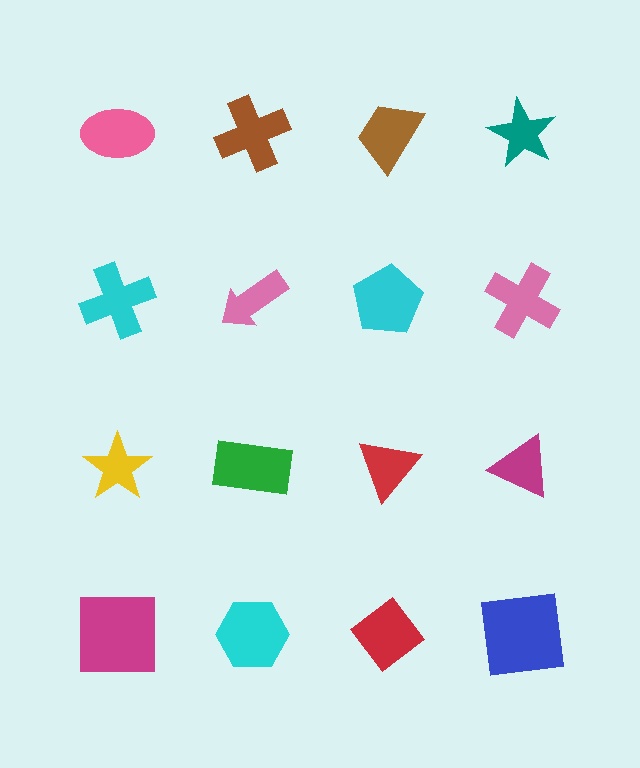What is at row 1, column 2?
A brown cross.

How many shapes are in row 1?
4 shapes.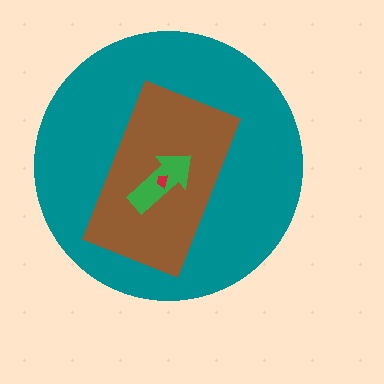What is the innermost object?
The red trapezoid.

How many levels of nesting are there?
4.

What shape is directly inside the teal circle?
The brown rectangle.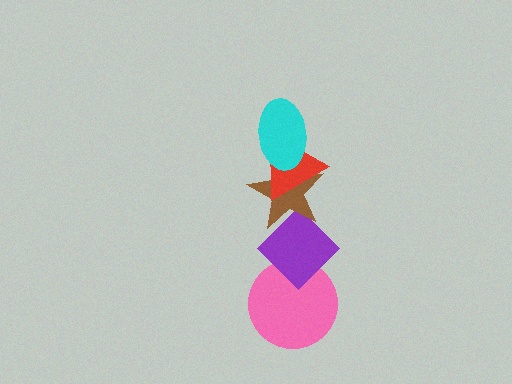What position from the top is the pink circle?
The pink circle is 5th from the top.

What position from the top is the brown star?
The brown star is 3rd from the top.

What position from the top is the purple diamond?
The purple diamond is 4th from the top.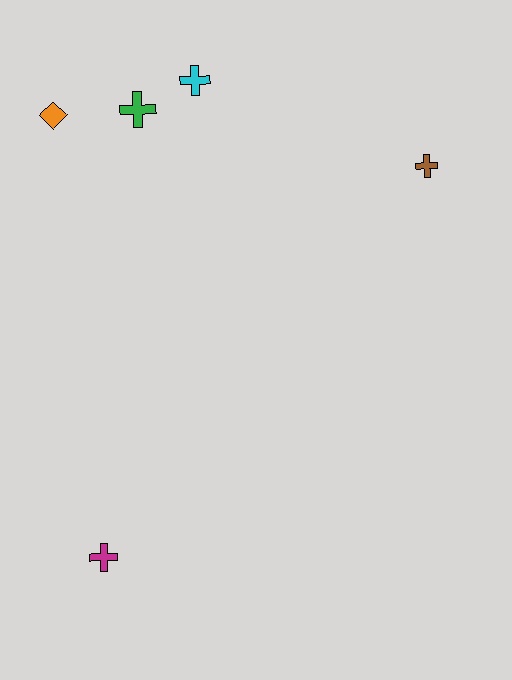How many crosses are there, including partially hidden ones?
There are 4 crosses.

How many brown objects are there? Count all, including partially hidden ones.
There is 1 brown object.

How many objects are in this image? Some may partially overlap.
There are 5 objects.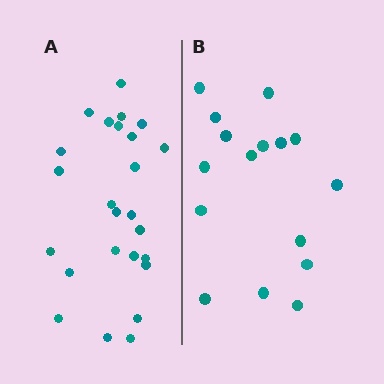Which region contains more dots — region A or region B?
Region A (the left region) has more dots.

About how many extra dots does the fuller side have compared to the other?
Region A has roughly 8 or so more dots than region B.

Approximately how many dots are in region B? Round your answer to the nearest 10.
About 20 dots. (The exact count is 16, which rounds to 20.)